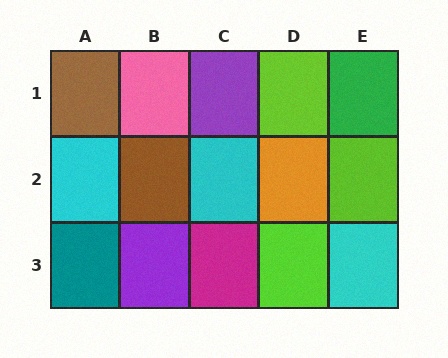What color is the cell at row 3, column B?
Purple.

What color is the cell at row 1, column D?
Lime.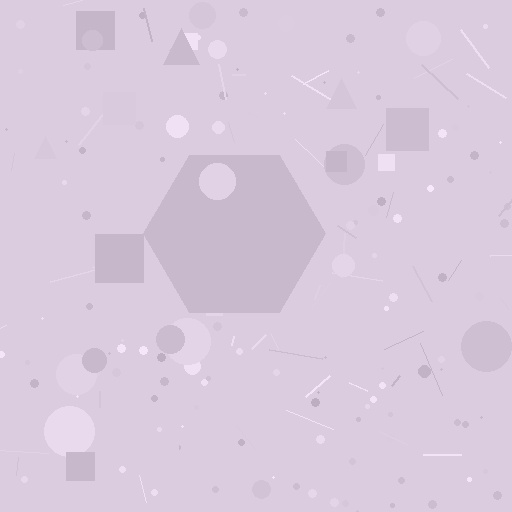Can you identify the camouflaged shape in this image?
The camouflaged shape is a hexagon.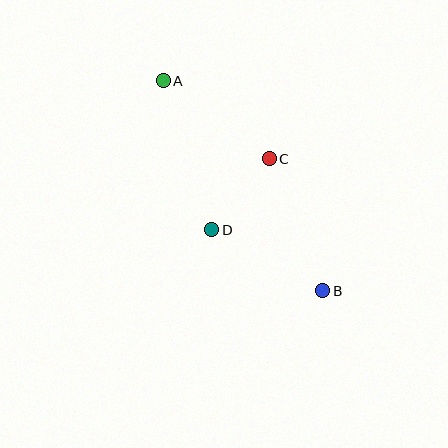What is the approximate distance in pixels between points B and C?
The distance between B and C is approximately 142 pixels.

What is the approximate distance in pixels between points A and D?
The distance between A and D is approximately 157 pixels.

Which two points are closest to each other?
Points C and D are closest to each other.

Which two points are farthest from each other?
Points A and B are farthest from each other.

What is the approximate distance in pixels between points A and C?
The distance between A and C is approximately 132 pixels.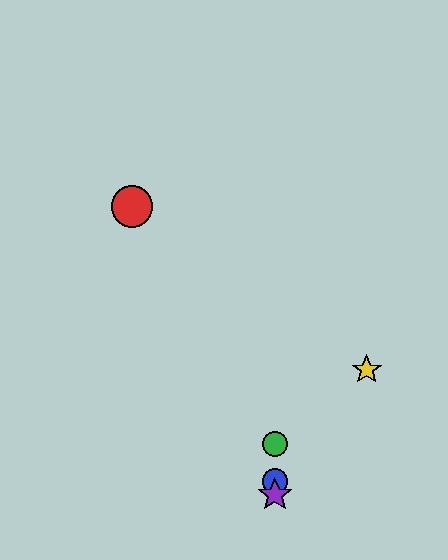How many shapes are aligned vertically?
3 shapes (the blue circle, the green circle, the purple star) are aligned vertically.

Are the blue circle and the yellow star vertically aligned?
No, the blue circle is at x≈275 and the yellow star is at x≈367.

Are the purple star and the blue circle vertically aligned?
Yes, both are at x≈275.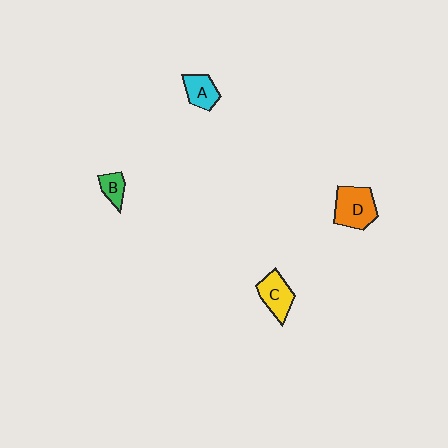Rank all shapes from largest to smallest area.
From largest to smallest: D (orange), C (yellow), A (cyan), B (green).